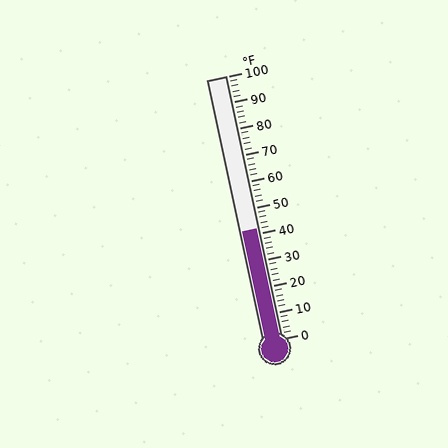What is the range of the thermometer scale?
The thermometer scale ranges from 0°F to 100°F.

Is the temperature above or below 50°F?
The temperature is below 50°F.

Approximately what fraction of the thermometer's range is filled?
The thermometer is filled to approximately 40% of its range.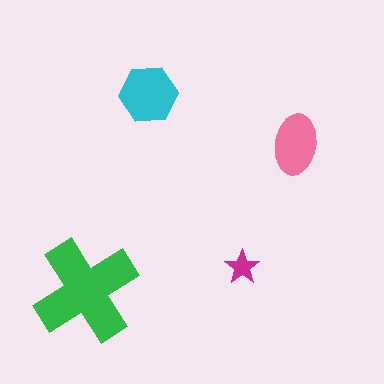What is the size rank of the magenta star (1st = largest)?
4th.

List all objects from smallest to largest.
The magenta star, the pink ellipse, the cyan hexagon, the green cross.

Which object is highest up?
The cyan hexagon is topmost.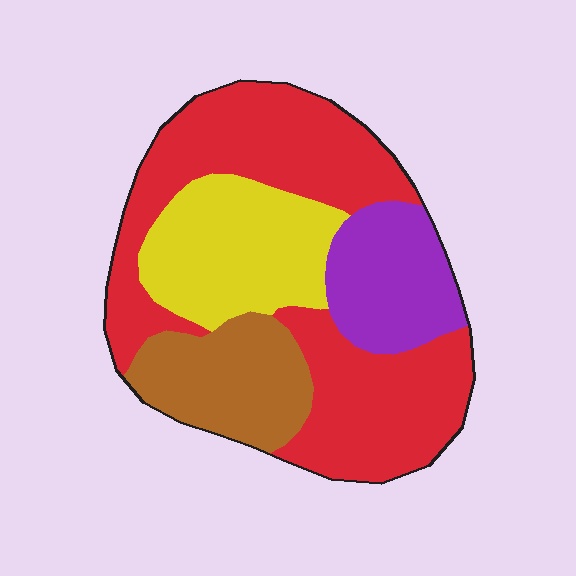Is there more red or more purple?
Red.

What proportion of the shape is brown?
Brown covers around 15% of the shape.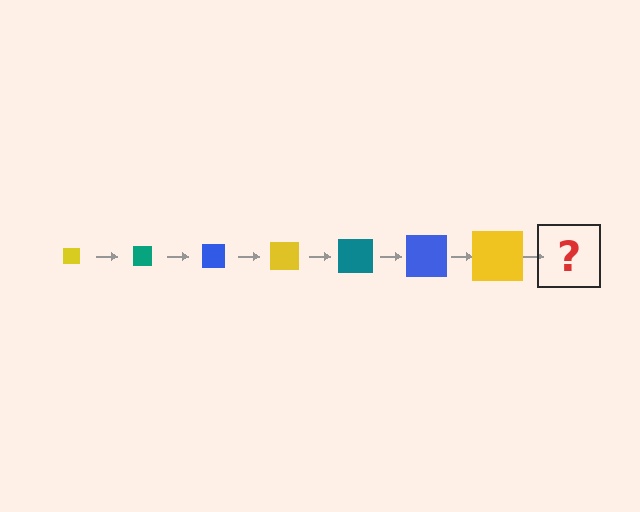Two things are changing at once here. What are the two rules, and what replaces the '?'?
The two rules are that the square grows larger each step and the color cycles through yellow, teal, and blue. The '?' should be a teal square, larger than the previous one.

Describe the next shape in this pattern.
It should be a teal square, larger than the previous one.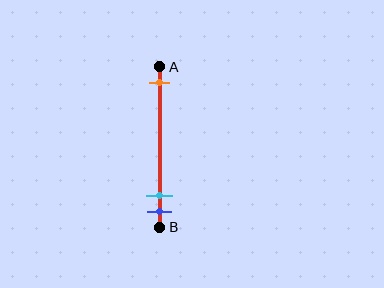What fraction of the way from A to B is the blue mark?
The blue mark is approximately 90% (0.9) of the way from A to B.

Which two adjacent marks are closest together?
The cyan and blue marks are the closest adjacent pair.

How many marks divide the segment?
There are 3 marks dividing the segment.